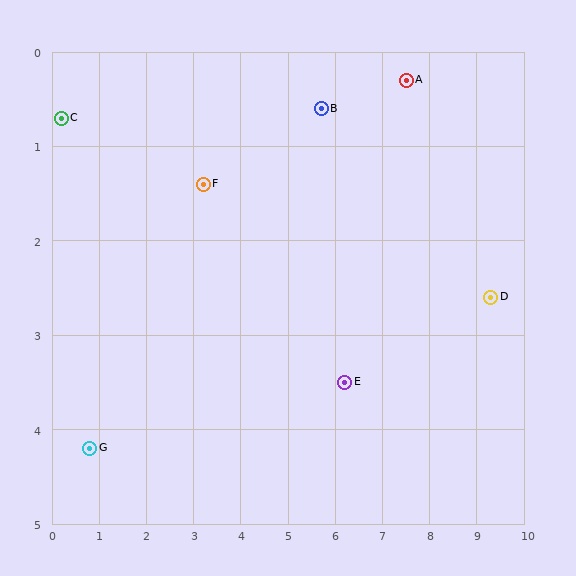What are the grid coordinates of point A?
Point A is at approximately (7.5, 0.3).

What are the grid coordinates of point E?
Point E is at approximately (6.2, 3.5).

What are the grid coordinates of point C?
Point C is at approximately (0.2, 0.7).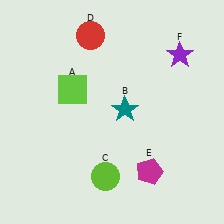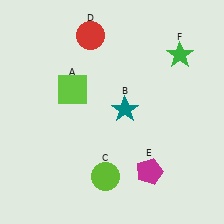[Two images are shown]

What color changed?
The star (F) changed from purple in Image 1 to green in Image 2.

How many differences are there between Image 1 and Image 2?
There is 1 difference between the two images.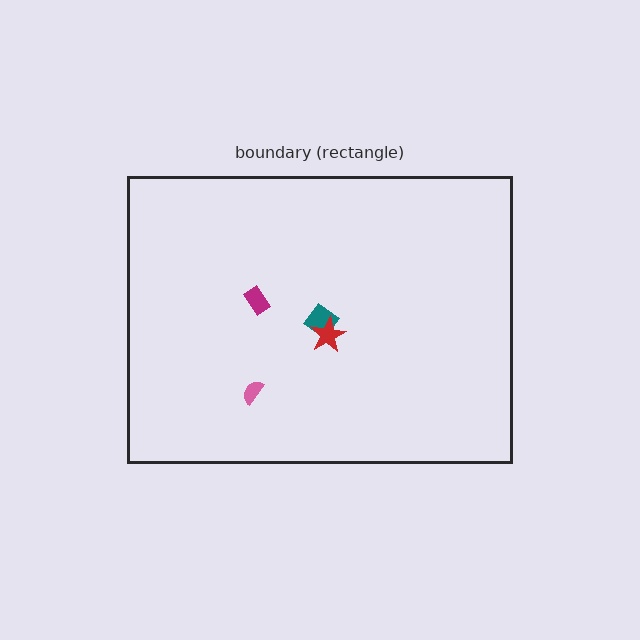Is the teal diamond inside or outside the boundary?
Inside.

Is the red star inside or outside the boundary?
Inside.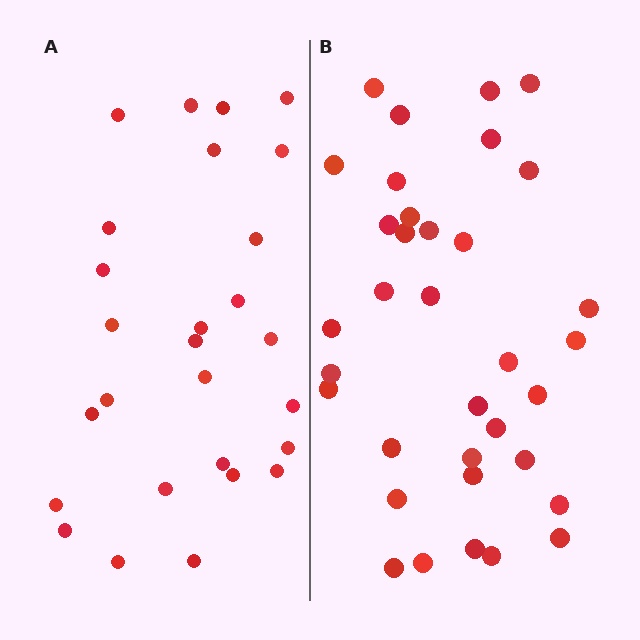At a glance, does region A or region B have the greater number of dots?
Region B (the right region) has more dots.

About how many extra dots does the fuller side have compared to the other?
Region B has roughly 8 or so more dots than region A.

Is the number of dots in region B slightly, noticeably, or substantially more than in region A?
Region B has noticeably more, but not dramatically so. The ratio is roughly 1.3 to 1.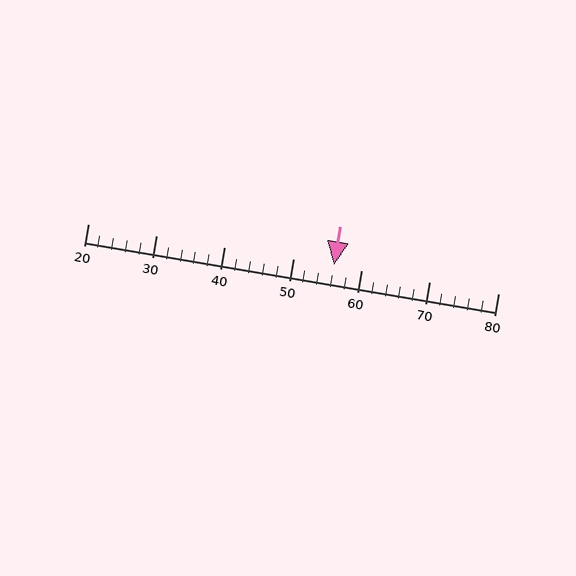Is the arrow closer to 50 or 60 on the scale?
The arrow is closer to 60.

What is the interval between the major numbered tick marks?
The major tick marks are spaced 10 units apart.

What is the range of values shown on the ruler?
The ruler shows values from 20 to 80.